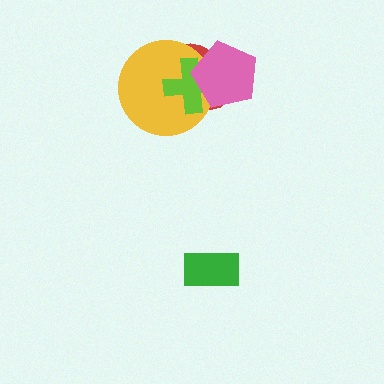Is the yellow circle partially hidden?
Yes, it is partially covered by another shape.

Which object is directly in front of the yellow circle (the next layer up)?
The lime cross is directly in front of the yellow circle.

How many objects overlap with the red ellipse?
3 objects overlap with the red ellipse.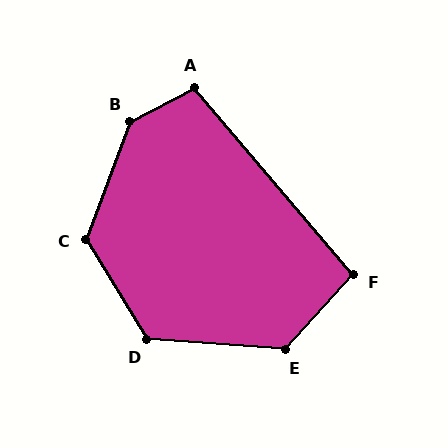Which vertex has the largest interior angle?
B, at approximately 138 degrees.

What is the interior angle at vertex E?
Approximately 129 degrees (obtuse).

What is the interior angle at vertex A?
Approximately 103 degrees (obtuse).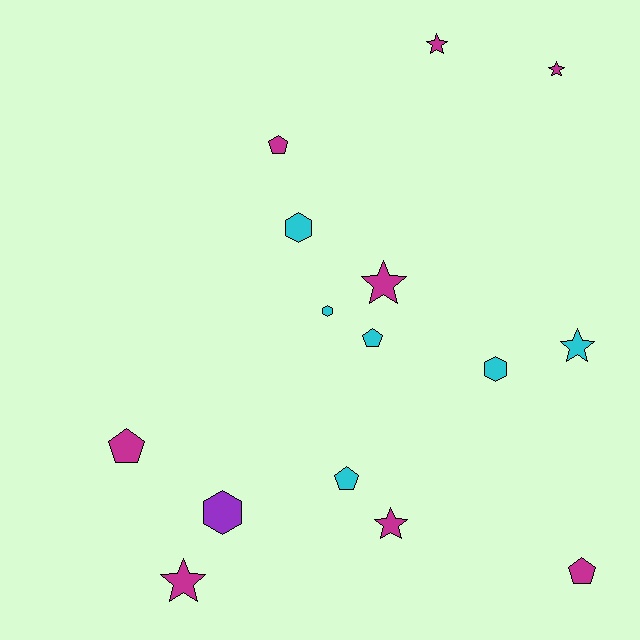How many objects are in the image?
There are 15 objects.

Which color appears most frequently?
Magenta, with 8 objects.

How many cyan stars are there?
There is 1 cyan star.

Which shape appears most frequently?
Star, with 6 objects.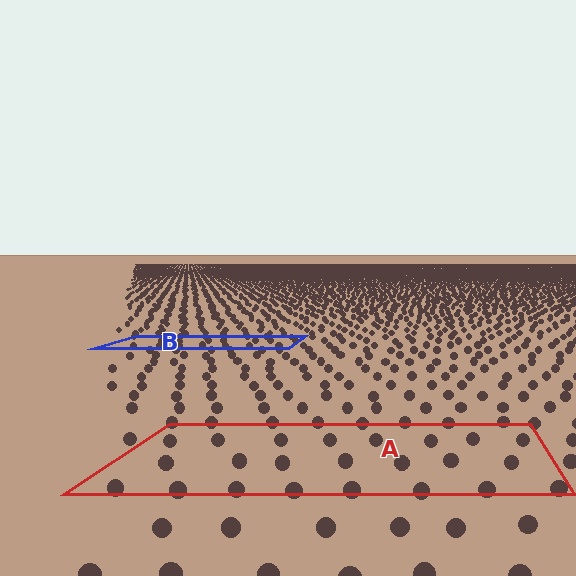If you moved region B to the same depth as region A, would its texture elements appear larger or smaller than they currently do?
They would appear larger. At a closer depth, the same texture elements are projected at a bigger on-screen size.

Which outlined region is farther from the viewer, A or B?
Region B is farther from the viewer — the texture elements inside it appear smaller and more densely packed.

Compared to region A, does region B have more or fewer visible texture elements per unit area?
Region B has more texture elements per unit area — they are packed more densely because it is farther away.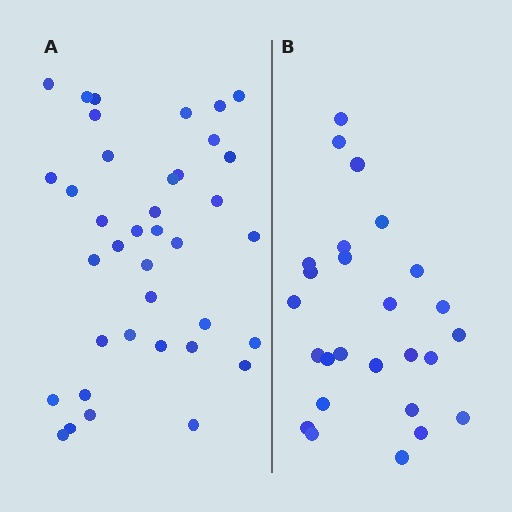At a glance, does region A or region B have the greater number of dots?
Region A (the left region) has more dots.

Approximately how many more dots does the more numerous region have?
Region A has roughly 12 or so more dots than region B.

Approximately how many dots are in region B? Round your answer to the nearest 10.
About 30 dots. (The exact count is 26, which rounds to 30.)